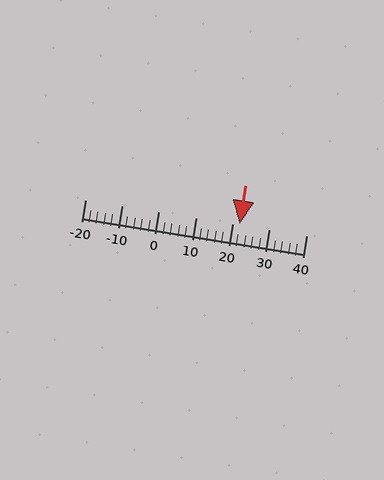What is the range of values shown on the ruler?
The ruler shows values from -20 to 40.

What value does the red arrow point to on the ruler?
The red arrow points to approximately 22.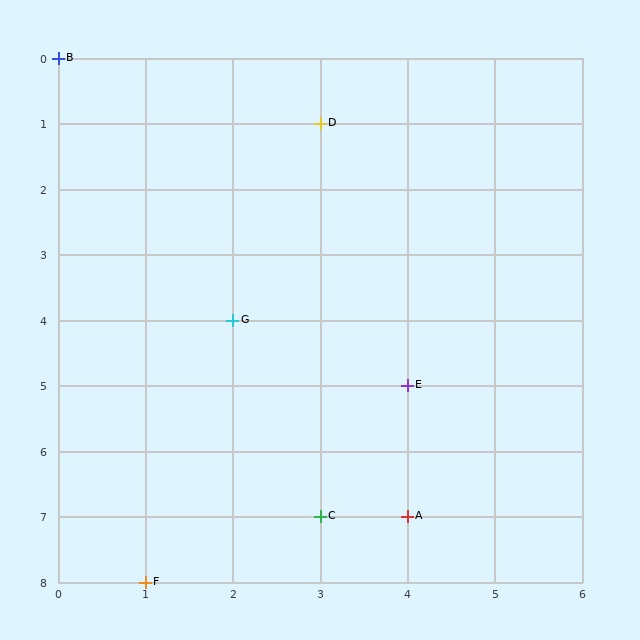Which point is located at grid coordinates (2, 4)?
Point G is at (2, 4).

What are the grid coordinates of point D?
Point D is at grid coordinates (3, 1).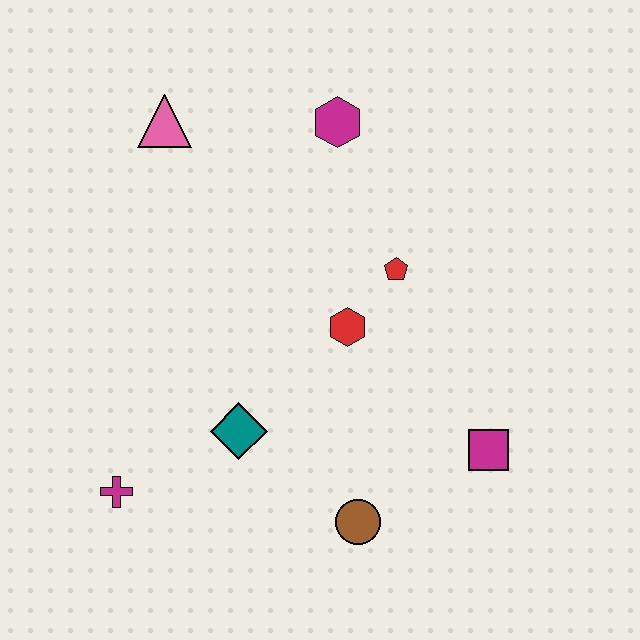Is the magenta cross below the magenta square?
Yes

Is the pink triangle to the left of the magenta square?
Yes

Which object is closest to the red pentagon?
The red hexagon is closest to the red pentagon.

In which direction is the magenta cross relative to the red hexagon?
The magenta cross is to the left of the red hexagon.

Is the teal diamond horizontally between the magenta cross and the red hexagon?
Yes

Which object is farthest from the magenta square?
The pink triangle is farthest from the magenta square.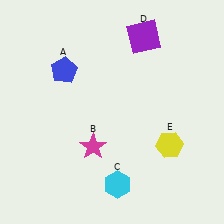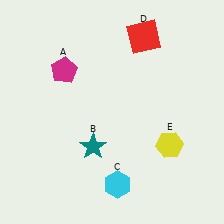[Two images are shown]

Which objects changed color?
A changed from blue to magenta. B changed from magenta to teal. D changed from purple to red.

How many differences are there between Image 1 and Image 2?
There are 3 differences between the two images.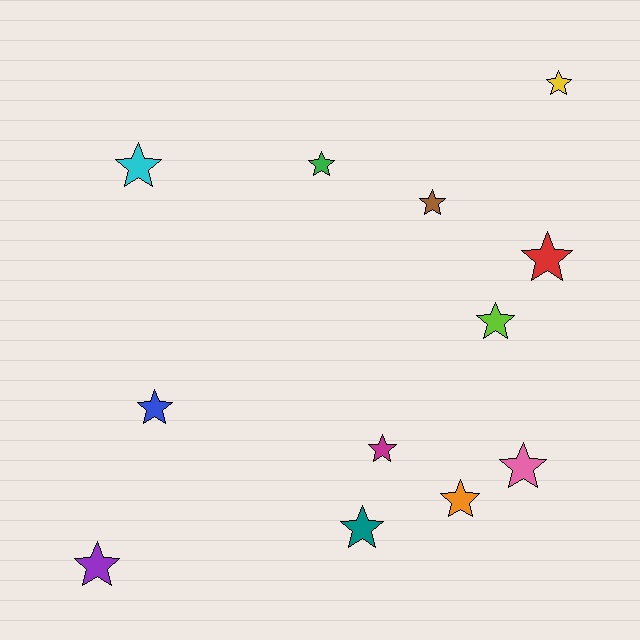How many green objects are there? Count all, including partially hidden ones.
There is 1 green object.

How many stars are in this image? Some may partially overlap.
There are 12 stars.